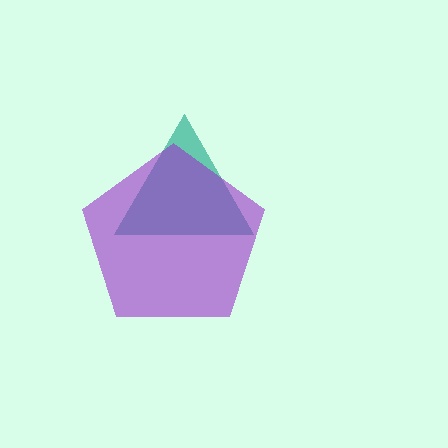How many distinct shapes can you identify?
There are 2 distinct shapes: a teal triangle, a purple pentagon.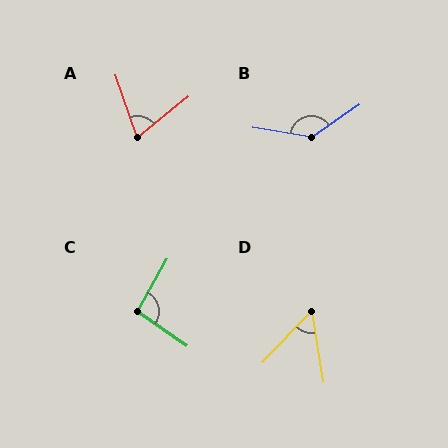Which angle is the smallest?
D, at approximately 53 degrees.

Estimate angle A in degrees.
Approximately 70 degrees.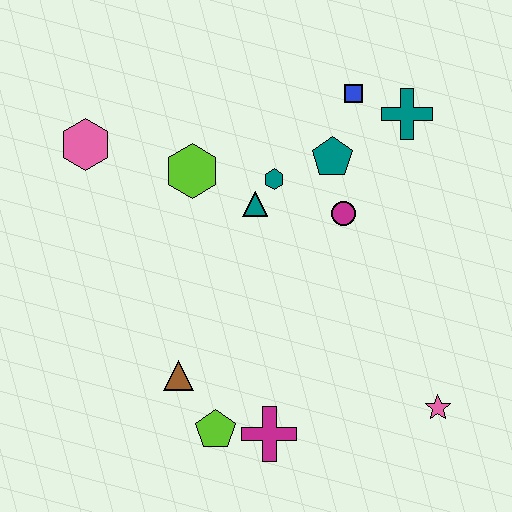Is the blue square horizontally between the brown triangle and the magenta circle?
No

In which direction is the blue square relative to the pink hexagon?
The blue square is to the right of the pink hexagon.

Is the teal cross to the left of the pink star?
Yes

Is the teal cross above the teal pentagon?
Yes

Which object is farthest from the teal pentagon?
The lime pentagon is farthest from the teal pentagon.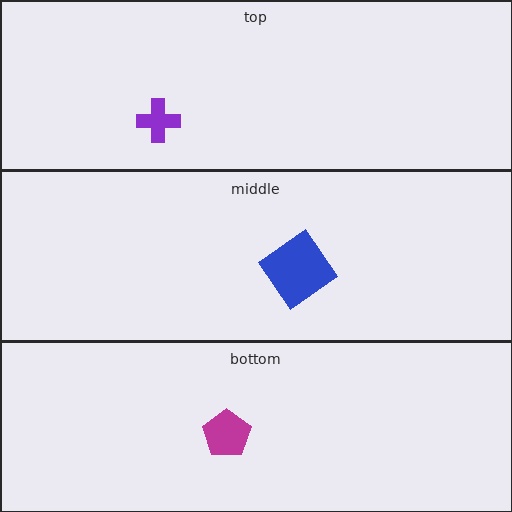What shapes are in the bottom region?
The magenta pentagon.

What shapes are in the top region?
The purple cross.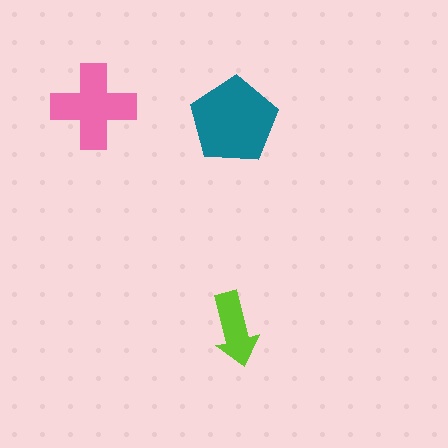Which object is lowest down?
The lime arrow is bottommost.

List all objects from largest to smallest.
The teal pentagon, the pink cross, the lime arrow.